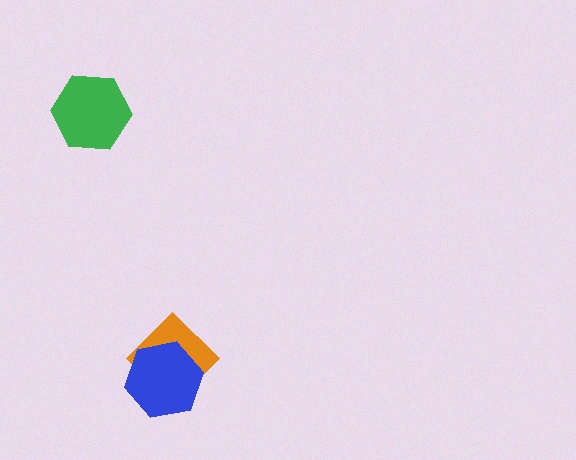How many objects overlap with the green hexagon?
0 objects overlap with the green hexagon.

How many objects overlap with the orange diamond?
1 object overlaps with the orange diamond.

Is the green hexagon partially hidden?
No, no other shape covers it.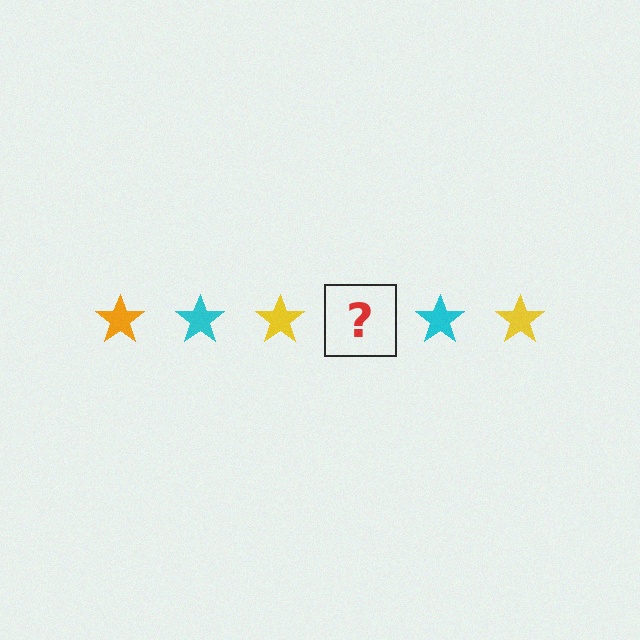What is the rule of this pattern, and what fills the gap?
The rule is that the pattern cycles through orange, cyan, yellow stars. The gap should be filled with an orange star.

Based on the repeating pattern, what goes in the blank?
The blank should be an orange star.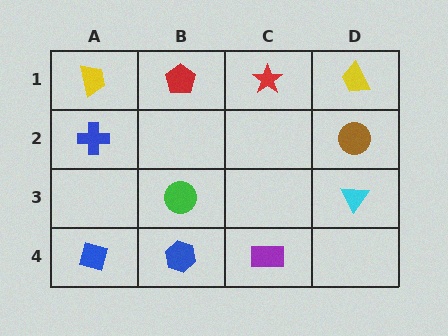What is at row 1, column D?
A yellow trapezoid.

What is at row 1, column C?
A red star.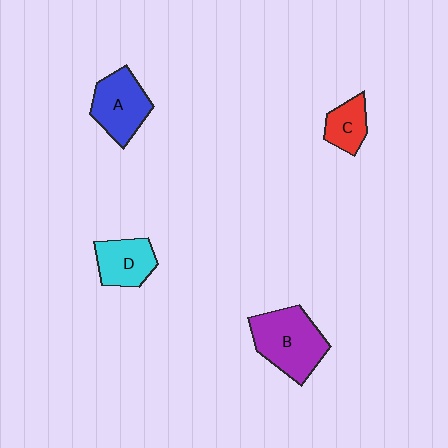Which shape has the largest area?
Shape B (purple).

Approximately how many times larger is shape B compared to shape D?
Approximately 1.6 times.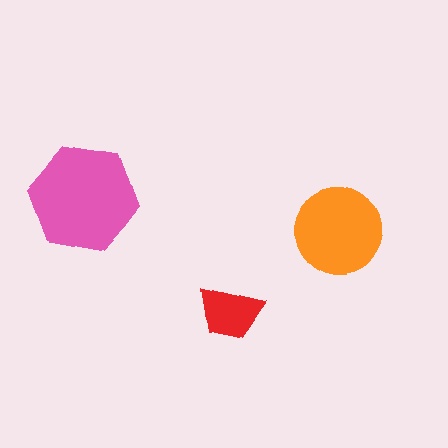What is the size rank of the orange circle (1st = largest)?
2nd.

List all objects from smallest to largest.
The red trapezoid, the orange circle, the pink hexagon.